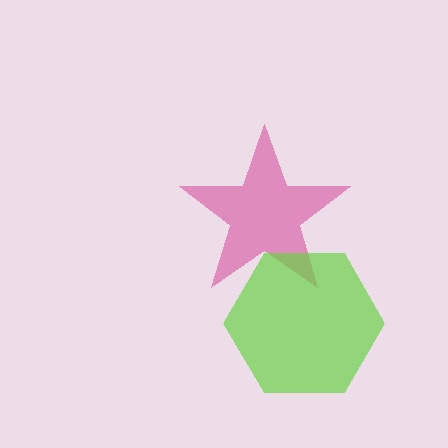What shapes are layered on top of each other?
The layered shapes are: a magenta star, a lime hexagon.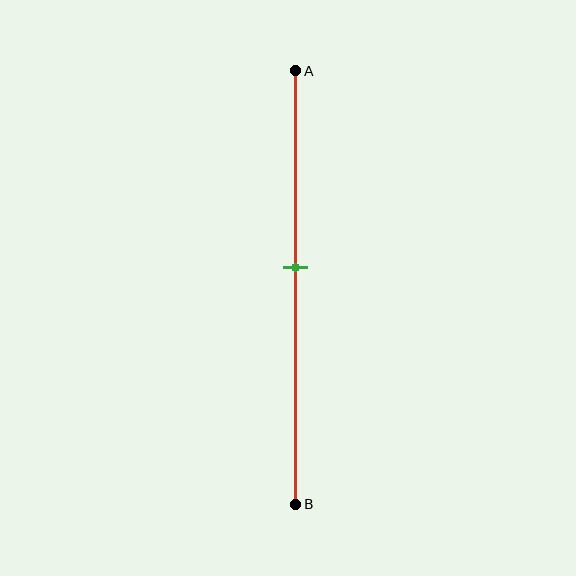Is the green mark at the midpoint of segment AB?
No, the mark is at about 45% from A, not at the 50% midpoint.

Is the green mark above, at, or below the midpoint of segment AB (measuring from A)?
The green mark is above the midpoint of segment AB.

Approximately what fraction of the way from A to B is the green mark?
The green mark is approximately 45% of the way from A to B.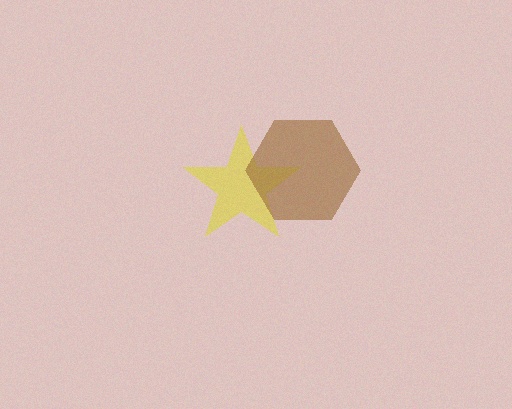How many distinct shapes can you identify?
There are 2 distinct shapes: a yellow star, a brown hexagon.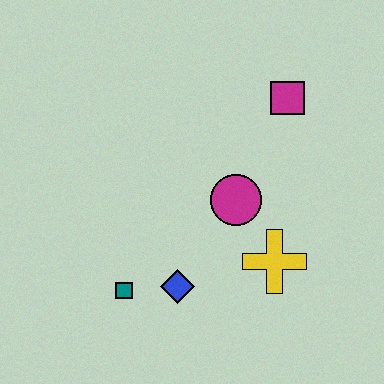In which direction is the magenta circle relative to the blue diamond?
The magenta circle is above the blue diamond.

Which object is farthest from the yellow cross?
The magenta square is farthest from the yellow cross.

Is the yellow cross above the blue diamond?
Yes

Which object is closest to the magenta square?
The magenta circle is closest to the magenta square.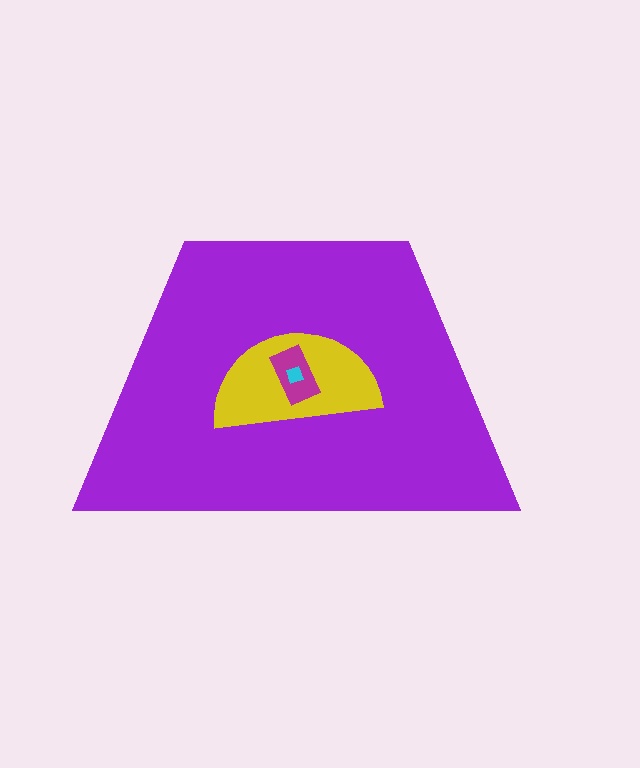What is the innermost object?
The cyan square.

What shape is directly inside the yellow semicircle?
The magenta rectangle.